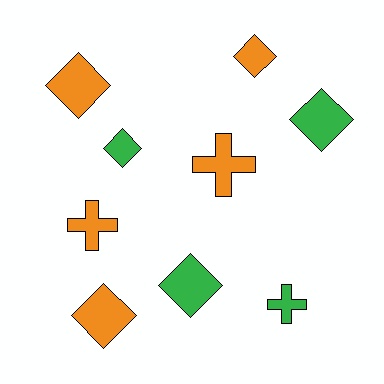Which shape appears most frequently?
Diamond, with 6 objects.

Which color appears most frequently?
Orange, with 5 objects.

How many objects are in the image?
There are 9 objects.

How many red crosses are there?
There are no red crosses.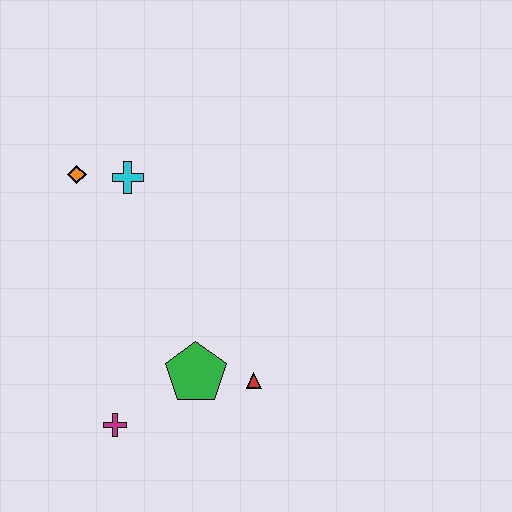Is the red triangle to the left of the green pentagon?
No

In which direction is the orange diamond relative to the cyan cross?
The orange diamond is to the left of the cyan cross.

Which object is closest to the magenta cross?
The green pentagon is closest to the magenta cross.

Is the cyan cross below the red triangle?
No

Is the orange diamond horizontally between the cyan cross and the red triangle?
No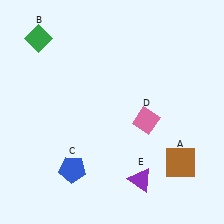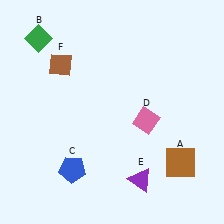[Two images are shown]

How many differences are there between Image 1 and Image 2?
There is 1 difference between the two images.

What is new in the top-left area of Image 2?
A brown diamond (F) was added in the top-left area of Image 2.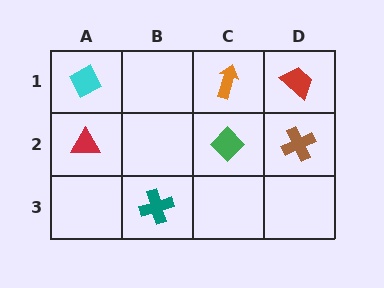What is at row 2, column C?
A green diamond.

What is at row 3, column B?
A teal cross.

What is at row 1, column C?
An orange arrow.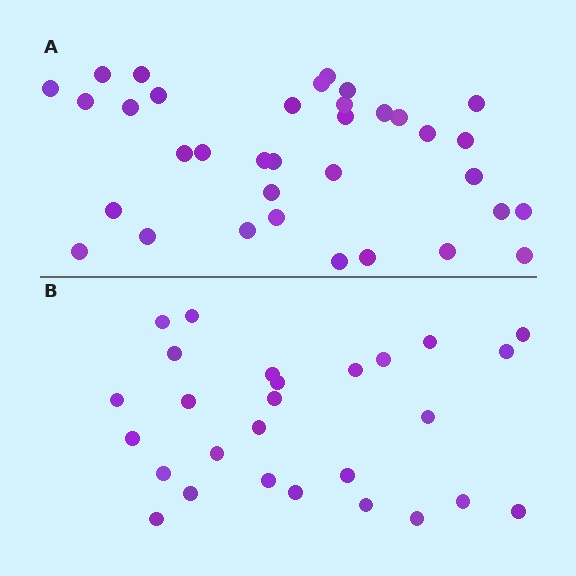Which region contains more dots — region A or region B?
Region A (the top region) has more dots.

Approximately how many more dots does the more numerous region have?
Region A has roughly 8 or so more dots than region B.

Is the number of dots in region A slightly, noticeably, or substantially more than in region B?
Region A has noticeably more, but not dramatically so. The ratio is roughly 1.3 to 1.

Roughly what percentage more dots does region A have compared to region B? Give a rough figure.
About 30% more.